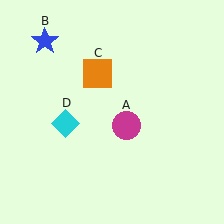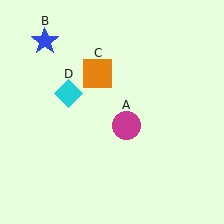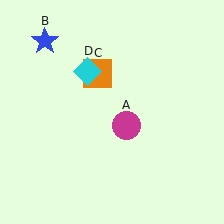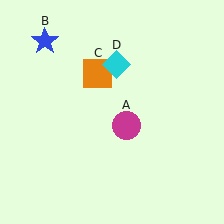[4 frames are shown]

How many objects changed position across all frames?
1 object changed position: cyan diamond (object D).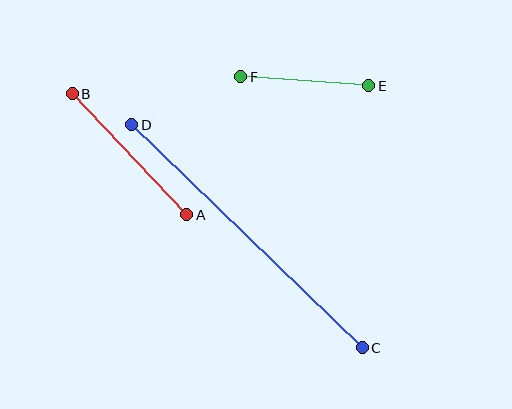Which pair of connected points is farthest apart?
Points C and D are farthest apart.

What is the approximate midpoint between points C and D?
The midpoint is at approximately (247, 236) pixels.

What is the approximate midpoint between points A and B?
The midpoint is at approximately (129, 154) pixels.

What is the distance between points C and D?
The distance is approximately 321 pixels.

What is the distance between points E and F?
The distance is approximately 128 pixels.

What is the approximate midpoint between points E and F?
The midpoint is at approximately (305, 81) pixels.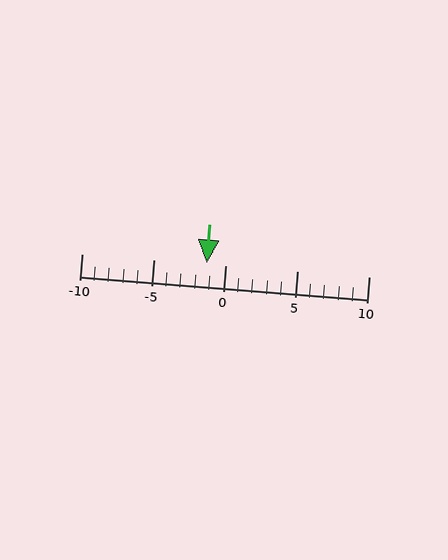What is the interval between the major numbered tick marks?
The major tick marks are spaced 5 units apart.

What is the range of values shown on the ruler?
The ruler shows values from -10 to 10.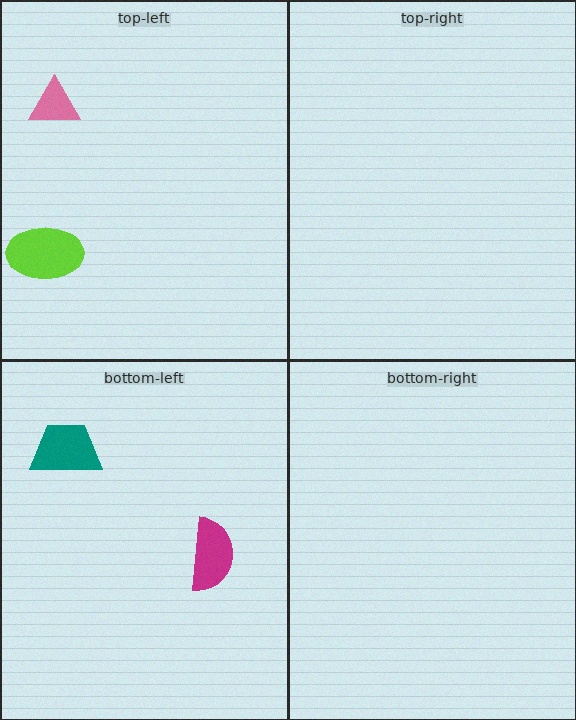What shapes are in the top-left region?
The lime ellipse, the pink triangle.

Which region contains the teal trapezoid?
The bottom-left region.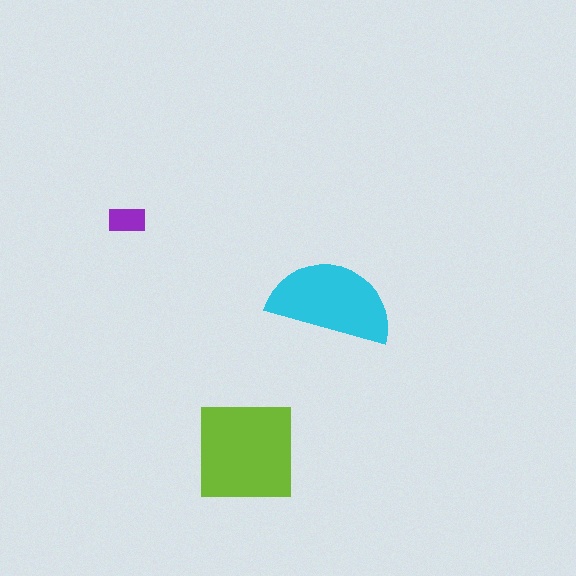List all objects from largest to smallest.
The lime square, the cyan semicircle, the purple rectangle.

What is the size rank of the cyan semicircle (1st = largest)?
2nd.